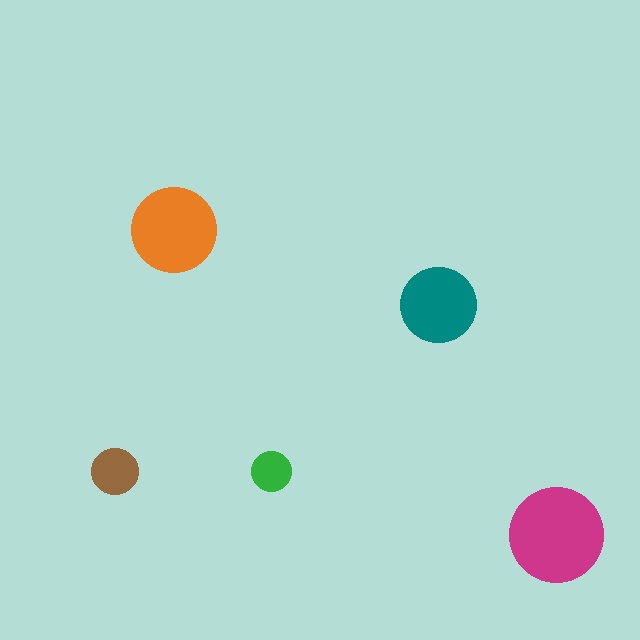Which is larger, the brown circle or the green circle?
The brown one.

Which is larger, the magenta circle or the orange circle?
The magenta one.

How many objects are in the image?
There are 5 objects in the image.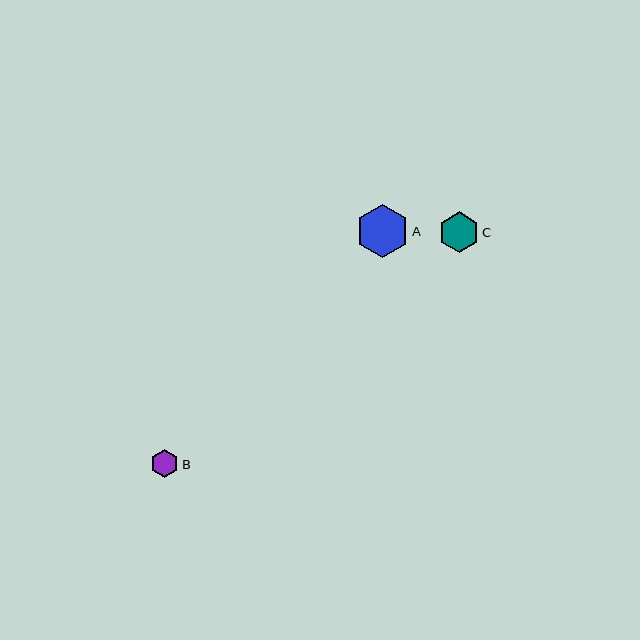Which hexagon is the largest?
Hexagon A is the largest with a size of approximately 54 pixels.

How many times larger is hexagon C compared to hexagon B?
Hexagon C is approximately 1.4 times the size of hexagon B.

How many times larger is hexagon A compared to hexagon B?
Hexagon A is approximately 1.9 times the size of hexagon B.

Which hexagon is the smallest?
Hexagon B is the smallest with a size of approximately 28 pixels.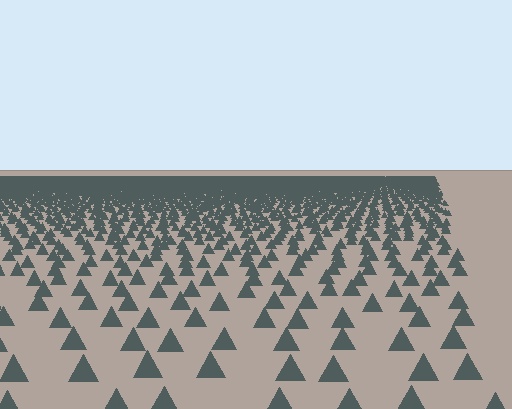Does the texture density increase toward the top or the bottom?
Density increases toward the top.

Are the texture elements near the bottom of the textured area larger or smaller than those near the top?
Larger. Near the bottom, elements are closer to the viewer and appear at a bigger on-screen size.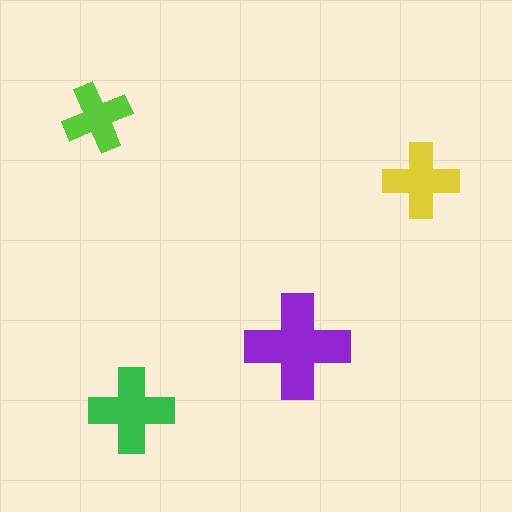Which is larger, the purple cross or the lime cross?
The purple one.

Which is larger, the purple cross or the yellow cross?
The purple one.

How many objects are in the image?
There are 4 objects in the image.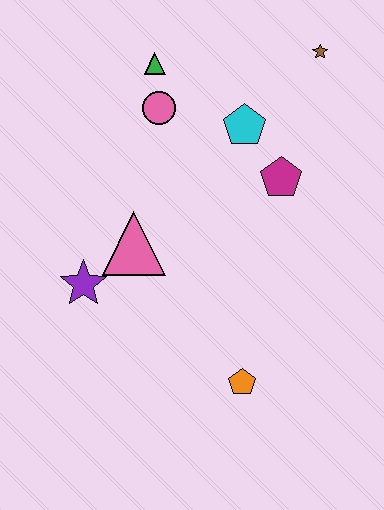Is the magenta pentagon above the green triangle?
No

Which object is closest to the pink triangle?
The purple star is closest to the pink triangle.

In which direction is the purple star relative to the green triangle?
The purple star is below the green triangle.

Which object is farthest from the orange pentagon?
The brown star is farthest from the orange pentagon.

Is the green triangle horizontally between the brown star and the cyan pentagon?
No